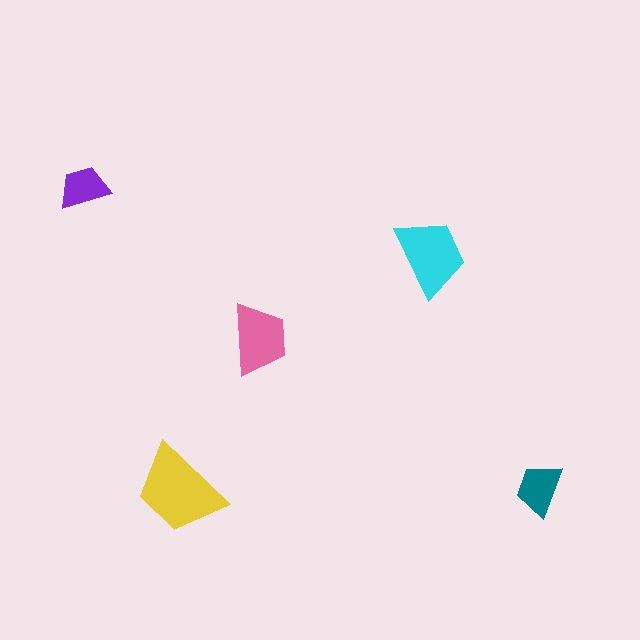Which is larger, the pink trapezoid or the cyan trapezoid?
The cyan one.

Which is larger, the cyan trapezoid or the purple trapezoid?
The cyan one.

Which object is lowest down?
The yellow trapezoid is bottommost.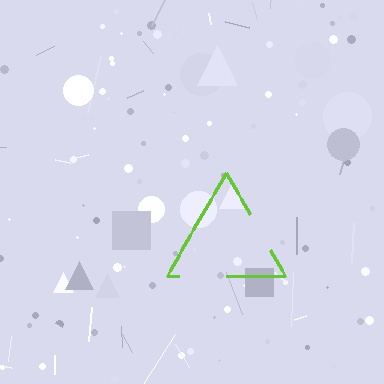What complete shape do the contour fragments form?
The contour fragments form a triangle.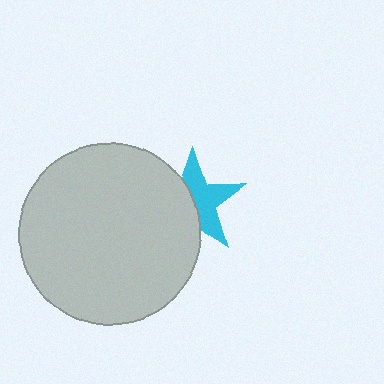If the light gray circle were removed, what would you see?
You would see the complete cyan star.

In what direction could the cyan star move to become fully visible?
The cyan star could move right. That would shift it out from behind the light gray circle entirely.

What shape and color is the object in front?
The object in front is a light gray circle.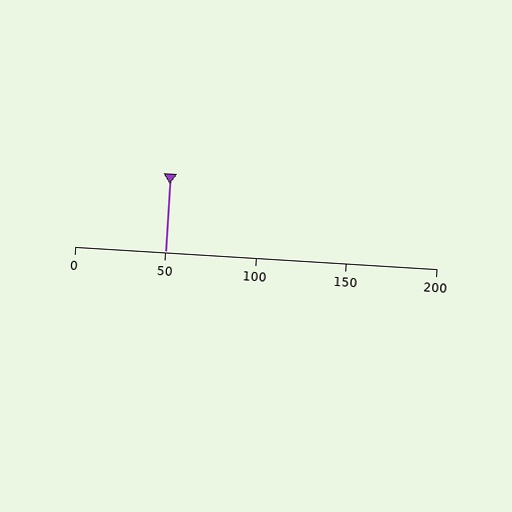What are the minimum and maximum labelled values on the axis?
The axis runs from 0 to 200.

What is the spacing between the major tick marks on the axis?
The major ticks are spaced 50 apart.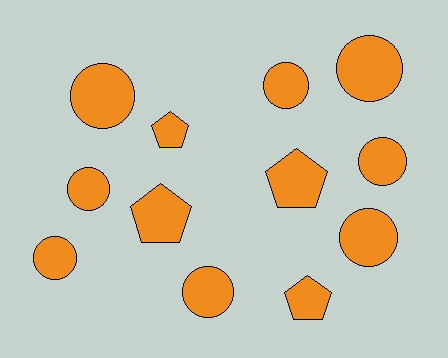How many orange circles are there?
There are 8 orange circles.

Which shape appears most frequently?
Circle, with 8 objects.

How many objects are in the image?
There are 12 objects.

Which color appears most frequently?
Orange, with 12 objects.